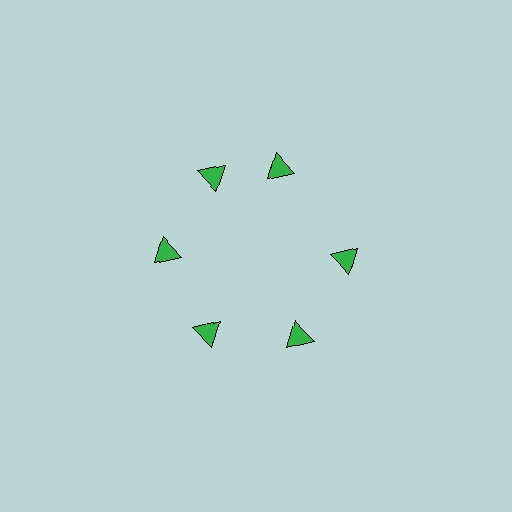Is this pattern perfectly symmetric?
No. The 6 green triangles are arranged in a ring, but one element near the 1 o'clock position is rotated out of alignment along the ring, breaking the 6-fold rotational symmetry.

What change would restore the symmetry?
The symmetry would be restored by rotating it back into even spacing with its neighbors so that all 6 triangles sit at equal angles and equal distance from the center.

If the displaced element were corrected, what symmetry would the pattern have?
It would have 6-fold rotational symmetry — the pattern would map onto itself every 60 degrees.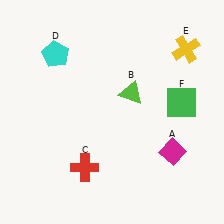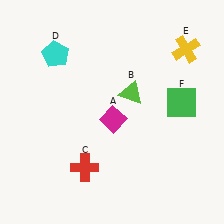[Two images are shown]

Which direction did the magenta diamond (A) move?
The magenta diamond (A) moved left.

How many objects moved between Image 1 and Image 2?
1 object moved between the two images.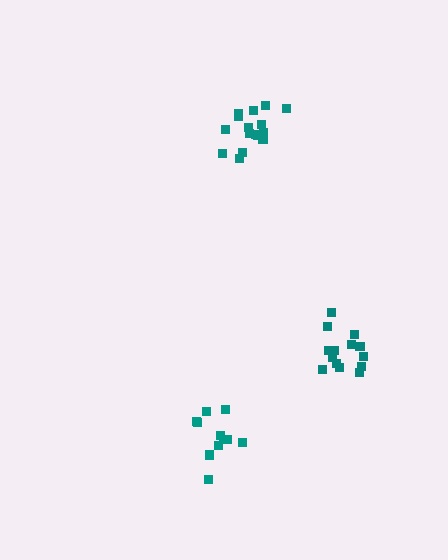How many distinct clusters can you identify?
There are 3 distinct clusters.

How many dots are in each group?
Group 1: 11 dots, Group 2: 16 dots, Group 3: 16 dots (43 total).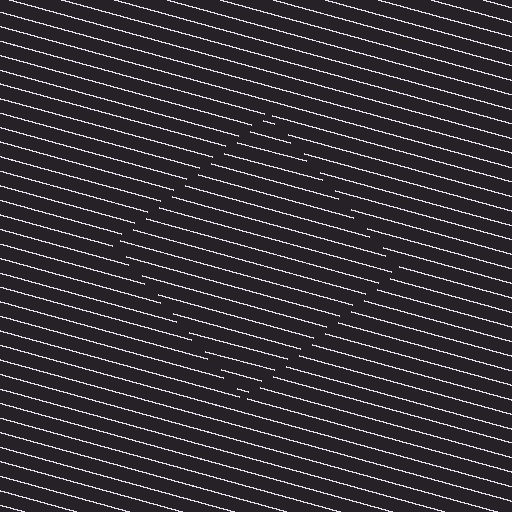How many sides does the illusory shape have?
4 sides — the line-ends trace a square.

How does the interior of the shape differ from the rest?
The interior of the shape contains the same grating, shifted by half a period — the contour is defined by the phase discontinuity where line-ends from the inner and outer gratings abut.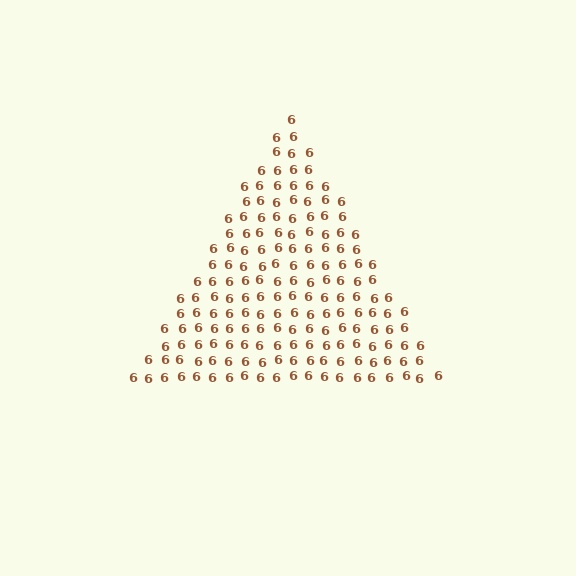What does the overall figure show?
The overall figure shows a triangle.